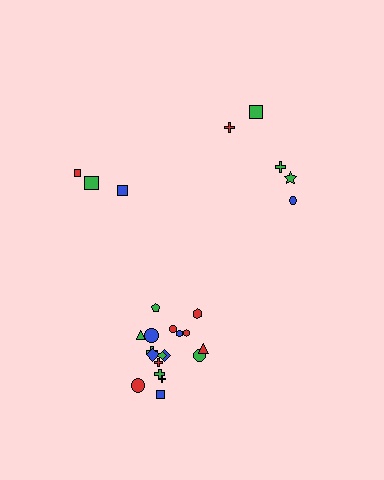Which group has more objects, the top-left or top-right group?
The top-right group.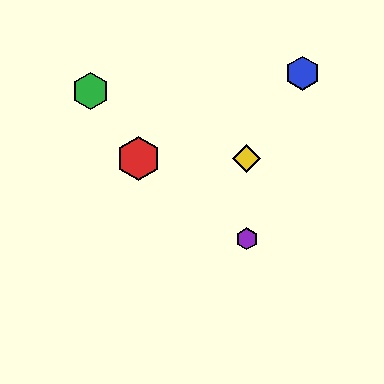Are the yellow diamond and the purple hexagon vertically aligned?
Yes, both are at x≈247.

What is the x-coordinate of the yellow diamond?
The yellow diamond is at x≈247.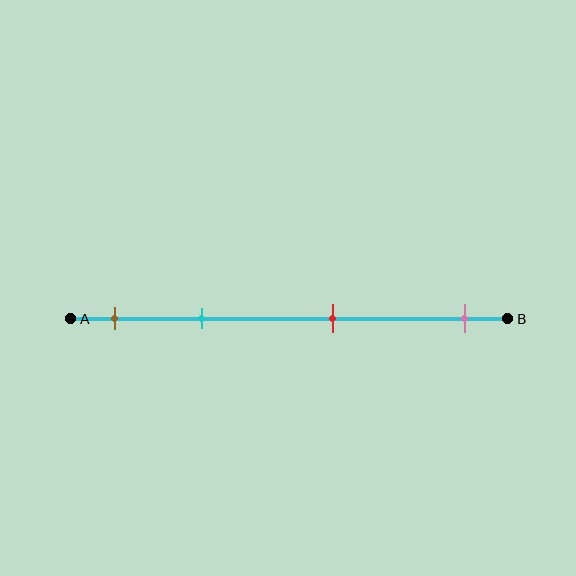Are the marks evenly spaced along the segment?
No, the marks are not evenly spaced.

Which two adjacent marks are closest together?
The brown and cyan marks are the closest adjacent pair.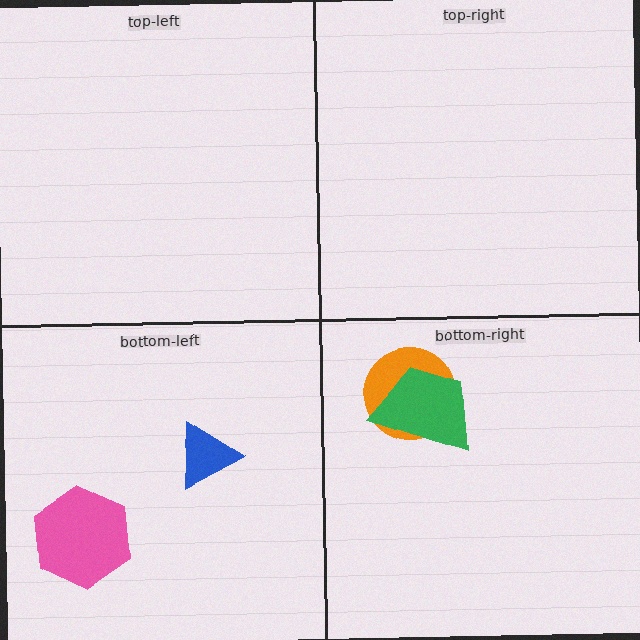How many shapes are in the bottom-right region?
2.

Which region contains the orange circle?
The bottom-right region.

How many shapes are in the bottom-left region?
2.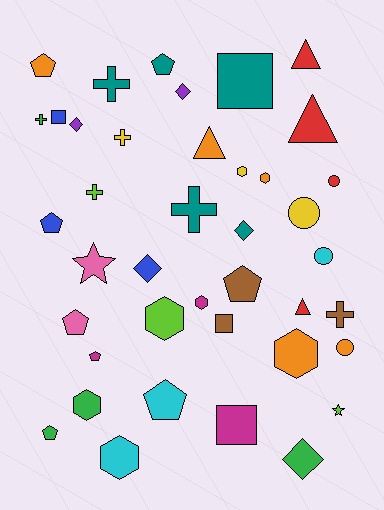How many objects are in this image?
There are 40 objects.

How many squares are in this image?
There are 4 squares.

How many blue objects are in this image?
There are 3 blue objects.